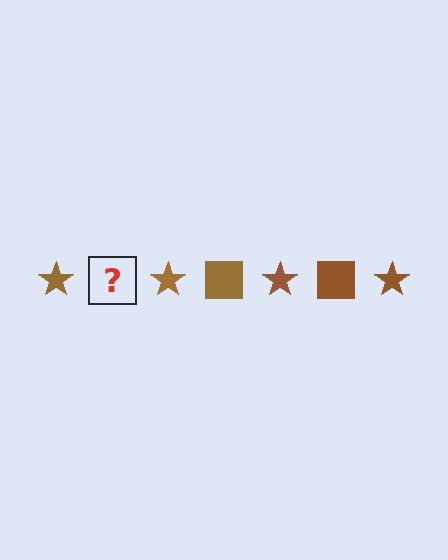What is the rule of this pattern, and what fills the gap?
The rule is that the pattern cycles through star, square shapes in brown. The gap should be filled with a brown square.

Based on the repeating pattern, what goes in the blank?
The blank should be a brown square.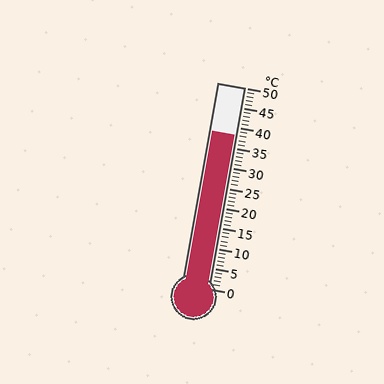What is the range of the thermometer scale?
The thermometer scale ranges from 0°C to 50°C.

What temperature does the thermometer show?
The thermometer shows approximately 38°C.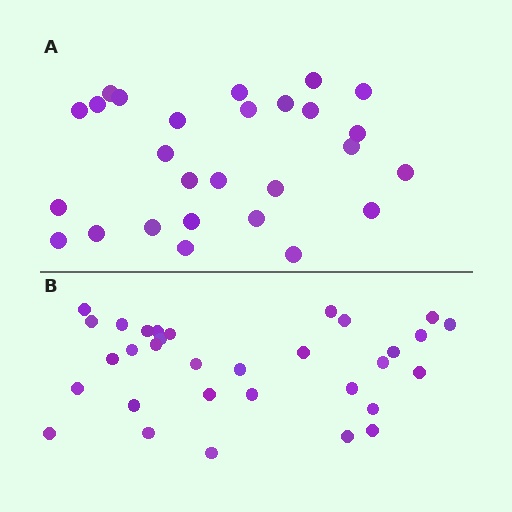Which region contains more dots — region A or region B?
Region B (the bottom region) has more dots.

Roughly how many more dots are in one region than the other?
Region B has about 5 more dots than region A.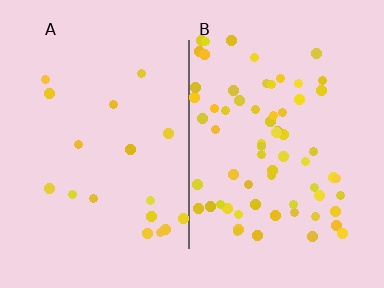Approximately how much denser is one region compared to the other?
Approximately 3.7× — region B over region A.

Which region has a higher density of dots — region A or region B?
B (the right).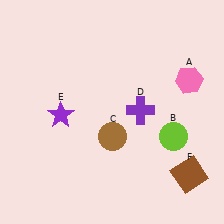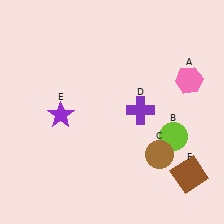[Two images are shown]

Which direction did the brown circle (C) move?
The brown circle (C) moved right.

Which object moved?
The brown circle (C) moved right.